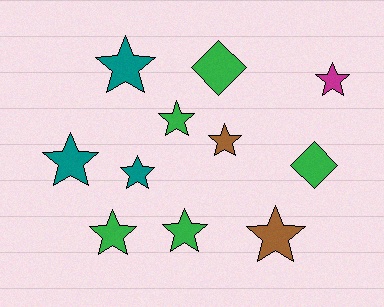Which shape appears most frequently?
Star, with 9 objects.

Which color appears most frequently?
Green, with 5 objects.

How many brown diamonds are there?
There are no brown diamonds.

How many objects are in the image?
There are 11 objects.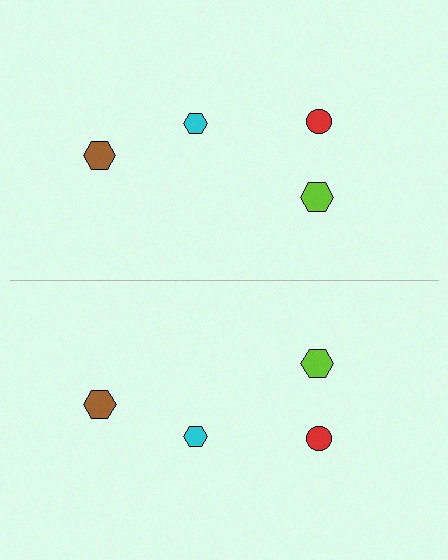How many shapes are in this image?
There are 8 shapes in this image.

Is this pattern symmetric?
Yes, this pattern has bilateral (reflection) symmetry.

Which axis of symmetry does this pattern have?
The pattern has a horizontal axis of symmetry running through the center of the image.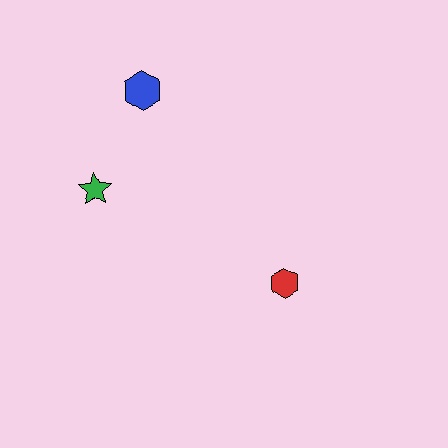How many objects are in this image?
There are 3 objects.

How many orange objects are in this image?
There are no orange objects.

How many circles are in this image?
There are no circles.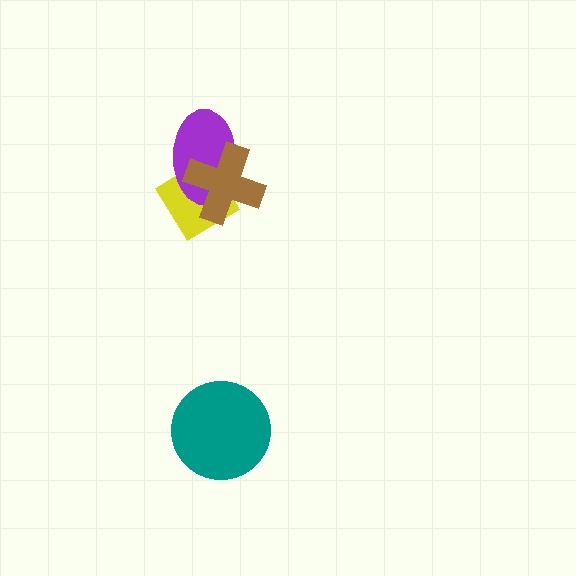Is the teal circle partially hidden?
No, no other shape covers it.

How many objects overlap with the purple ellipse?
2 objects overlap with the purple ellipse.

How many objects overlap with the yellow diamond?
2 objects overlap with the yellow diamond.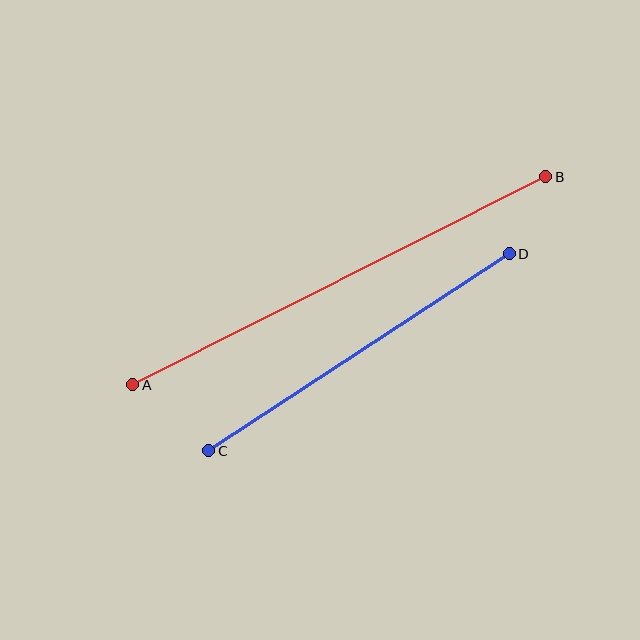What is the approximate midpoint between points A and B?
The midpoint is at approximately (339, 281) pixels.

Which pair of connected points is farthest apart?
Points A and B are farthest apart.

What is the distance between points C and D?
The distance is approximately 359 pixels.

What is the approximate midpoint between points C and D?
The midpoint is at approximately (359, 352) pixels.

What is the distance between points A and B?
The distance is approximately 463 pixels.